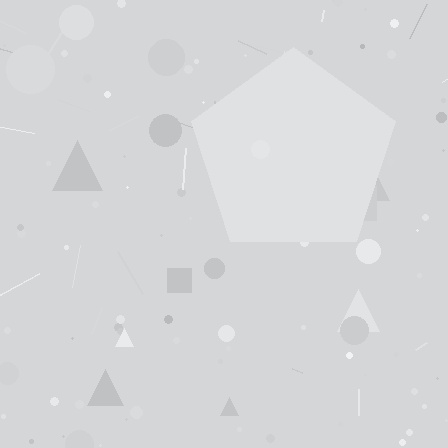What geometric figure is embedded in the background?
A pentagon is embedded in the background.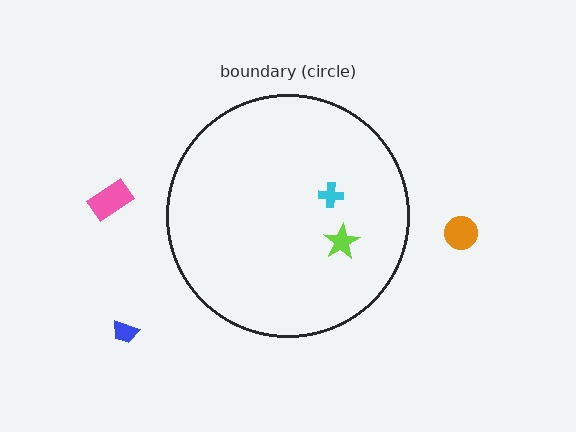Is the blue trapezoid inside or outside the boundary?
Outside.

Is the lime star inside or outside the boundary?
Inside.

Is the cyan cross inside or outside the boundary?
Inside.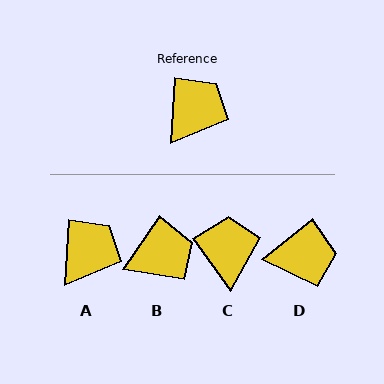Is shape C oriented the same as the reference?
No, it is off by about 38 degrees.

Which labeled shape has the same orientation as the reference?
A.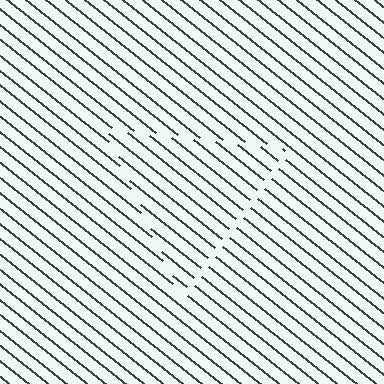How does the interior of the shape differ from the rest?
The interior of the shape contains the same grating, shifted by half a period — the contour is defined by the phase discontinuity where line-ends from the inner and outer gratings abut.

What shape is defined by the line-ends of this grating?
An illusory triangle. The interior of the shape contains the same grating, shifted by half a period — the contour is defined by the phase discontinuity where line-ends from the inner and outer gratings abut.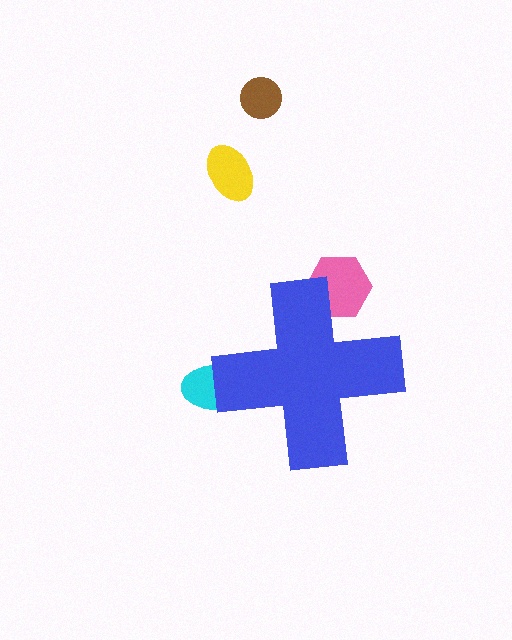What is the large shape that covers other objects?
A blue cross.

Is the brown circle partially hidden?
No, the brown circle is fully visible.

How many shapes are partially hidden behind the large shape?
2 shapes are partially hidden.